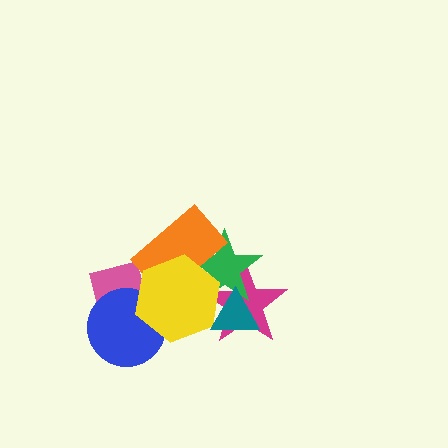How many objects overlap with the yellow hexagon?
6 objects overlap with the yellow hexagon.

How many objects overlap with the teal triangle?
3 objects overlap with the teal triangle.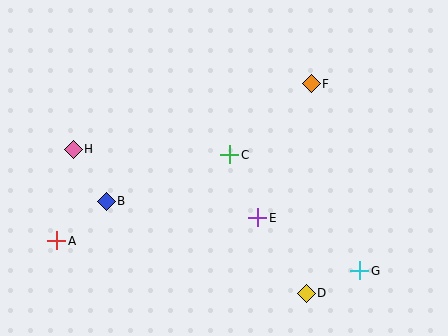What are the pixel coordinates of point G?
Point G is at (360, 271).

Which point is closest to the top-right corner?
Point F is closest to the top-right corner.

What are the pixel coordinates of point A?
Point A is at (57, 241).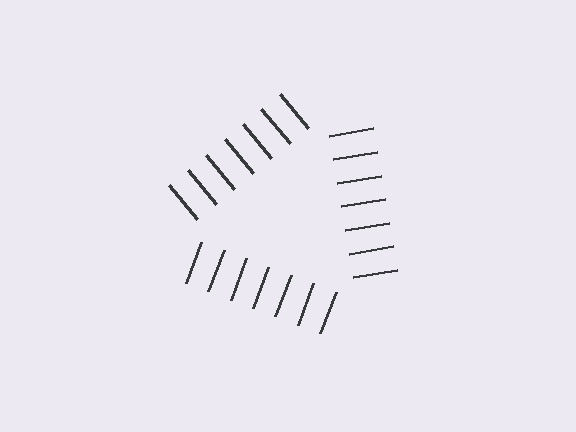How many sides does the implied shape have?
3 sides — the line-ends trace a triangle.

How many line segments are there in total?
21 — 7 along each of the 3 edges.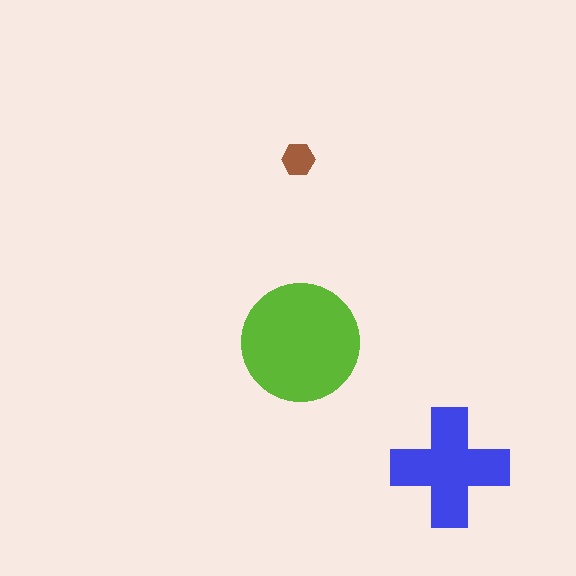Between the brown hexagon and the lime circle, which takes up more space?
The lime circle.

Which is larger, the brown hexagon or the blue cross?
The blue cross.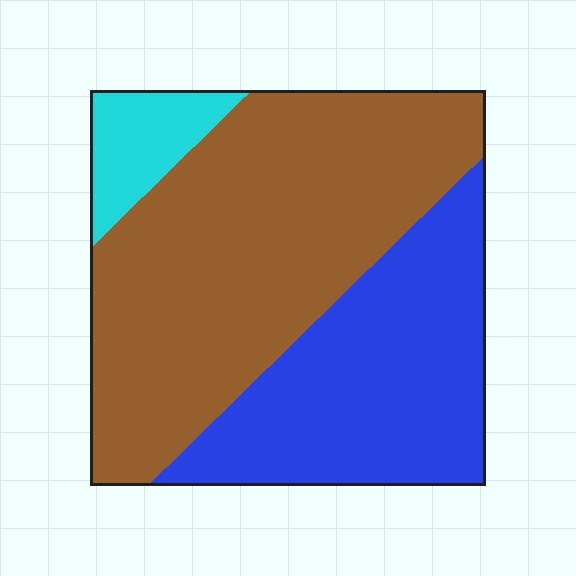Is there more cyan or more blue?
Blue.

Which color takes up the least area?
Cyan, at roughly 10%.